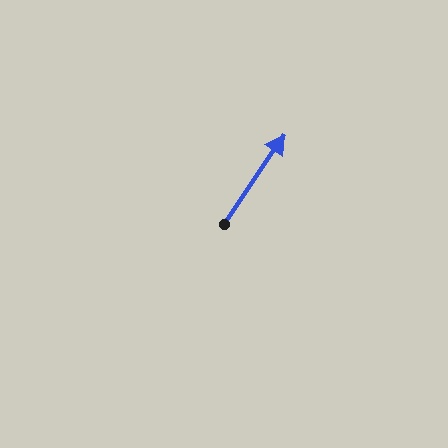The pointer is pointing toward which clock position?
Roughly 1 o'clock.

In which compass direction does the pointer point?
Northeast.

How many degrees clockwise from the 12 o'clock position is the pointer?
Approximately 34 degrees.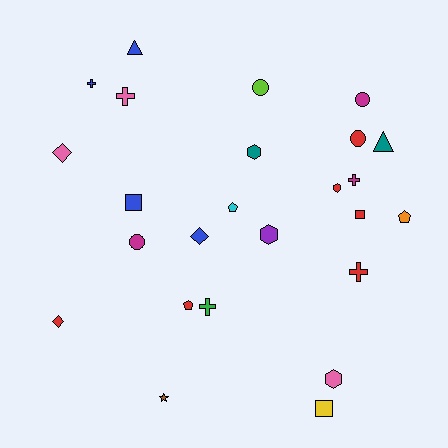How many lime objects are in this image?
There is 1 lime object.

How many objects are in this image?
There are 25 objects.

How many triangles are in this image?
There are 2 triangles.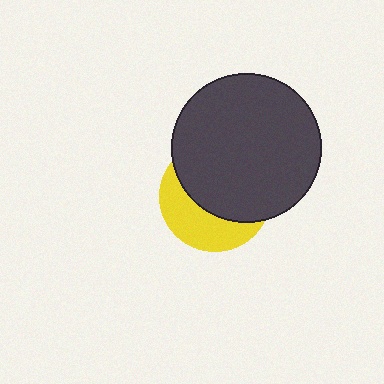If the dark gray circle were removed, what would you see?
You would see the complete yellow circle.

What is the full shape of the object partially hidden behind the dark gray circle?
The partially hidden object is a yellow circle.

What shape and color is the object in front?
The object in front is a dark gray circle.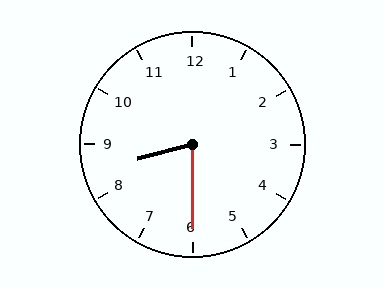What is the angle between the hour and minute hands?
Approximately 75 degrees.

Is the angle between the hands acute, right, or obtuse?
It is acute.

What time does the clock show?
8:30.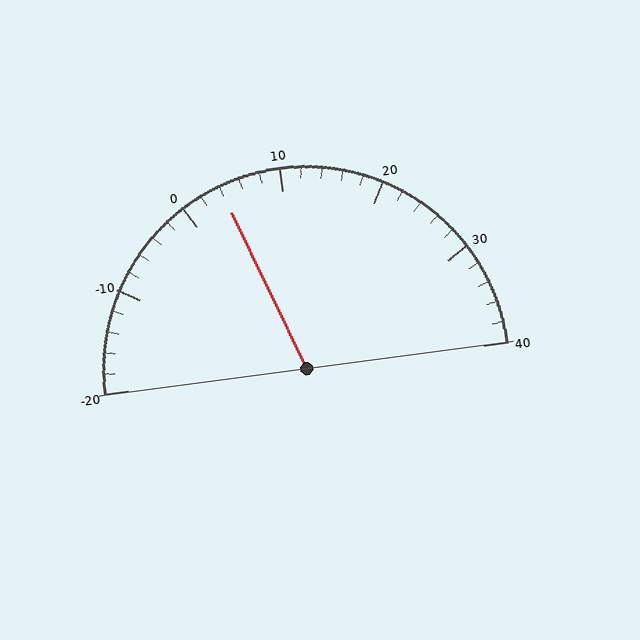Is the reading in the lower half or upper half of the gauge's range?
The reading is in the lower half of the range (-20 to 40).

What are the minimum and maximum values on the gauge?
The gauge ranges from -20 to 40.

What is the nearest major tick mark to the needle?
The nearest major tick mark is 0.